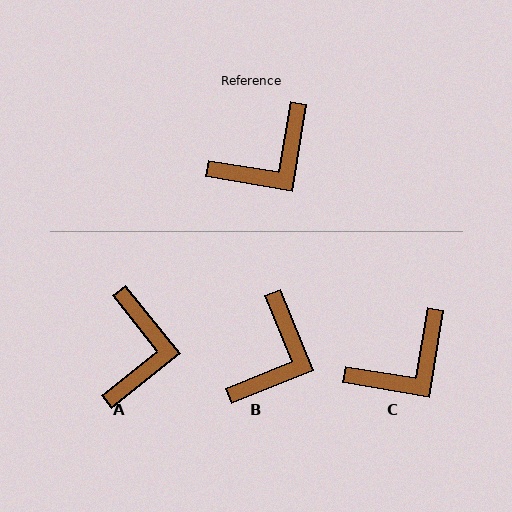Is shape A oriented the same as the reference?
No, it is off by about 48 degrees.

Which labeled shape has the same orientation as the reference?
C.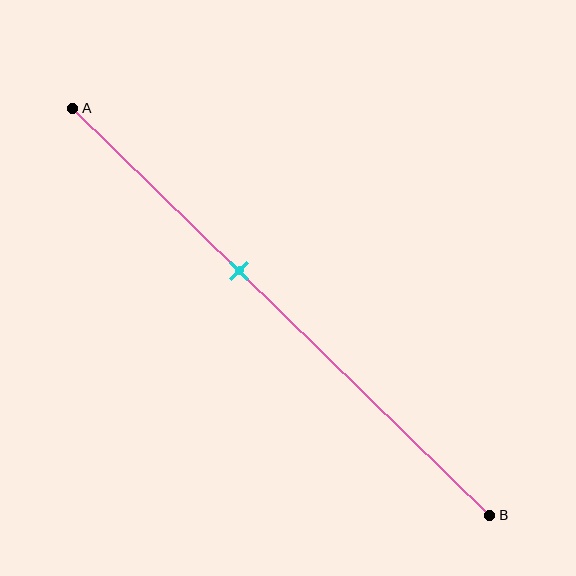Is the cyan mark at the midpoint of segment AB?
No, the mark is at about 40% from A, not at the 50% midpoint.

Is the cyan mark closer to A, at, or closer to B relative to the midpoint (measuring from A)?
The cyan mark is closer to point A than the midpoint of segment AB.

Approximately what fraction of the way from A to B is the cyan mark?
The cyan mark is approximately 40% of the way from A to B.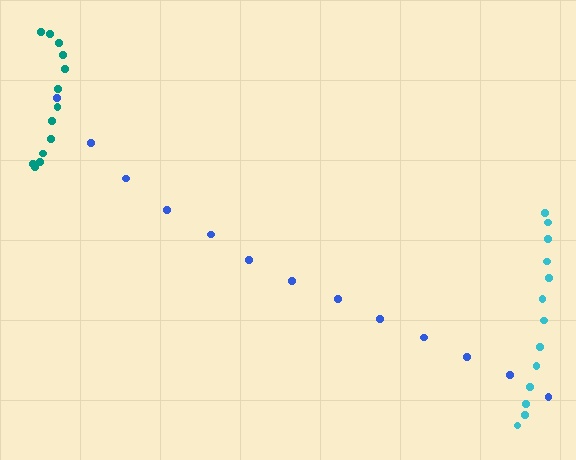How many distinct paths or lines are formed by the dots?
There are 3 distinct paths.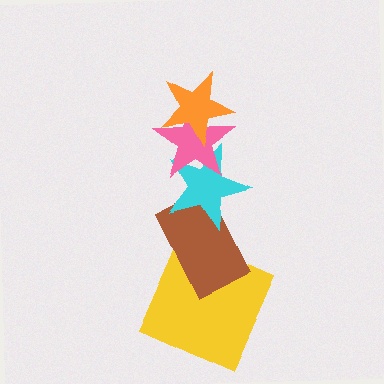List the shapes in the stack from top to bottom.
From top to bottom: the orange star, the pink star, the cyan star, the brown rectangle, the yellow square.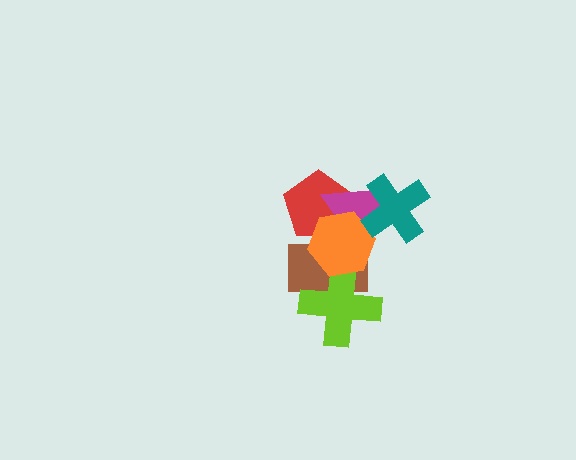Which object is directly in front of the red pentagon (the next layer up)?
The brown rectangle is directly in front of the red pentagon.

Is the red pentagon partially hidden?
Yes, it is partially covered by another shape.